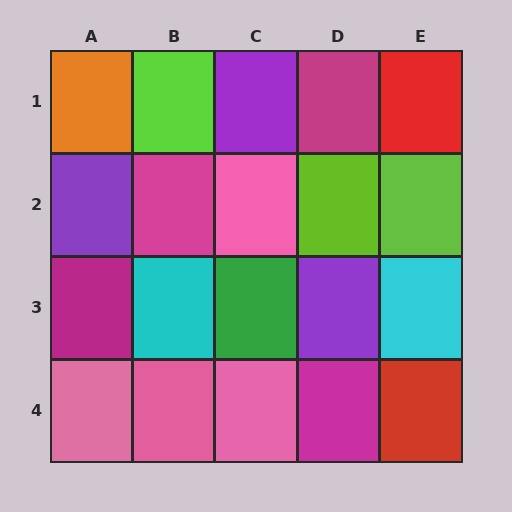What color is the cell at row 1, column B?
Lime.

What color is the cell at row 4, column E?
Red.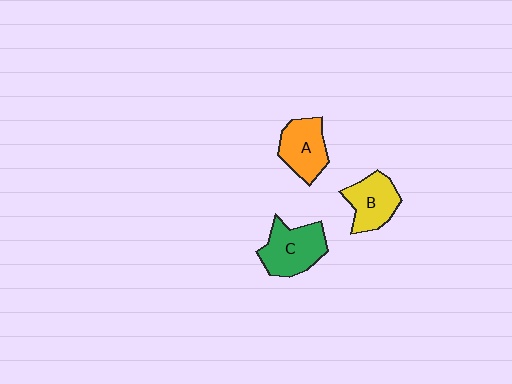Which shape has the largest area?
Shape C (green).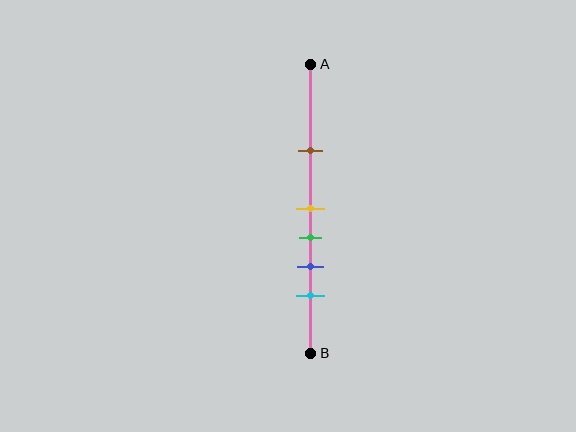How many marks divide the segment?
There are 5 marks dividing the segment.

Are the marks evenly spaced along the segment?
No, the marks are not evenly spaced.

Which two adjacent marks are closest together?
The yellow and green marks are the closest adjacent pair.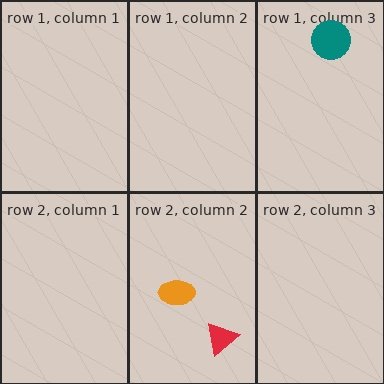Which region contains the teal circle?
The row 1, column 3 region.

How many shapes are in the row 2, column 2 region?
2.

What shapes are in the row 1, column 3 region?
The teal circle.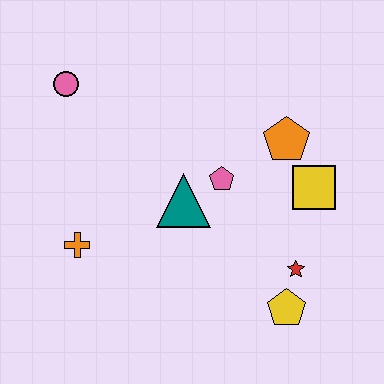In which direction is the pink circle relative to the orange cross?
The pink circle is above the orange cross.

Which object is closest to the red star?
The yellow pentagon is closest to the red star.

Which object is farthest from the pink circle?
The yellow pentagon is farthest from the pink circle.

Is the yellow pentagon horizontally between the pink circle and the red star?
Yes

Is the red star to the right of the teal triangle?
Yes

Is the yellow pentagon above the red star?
No